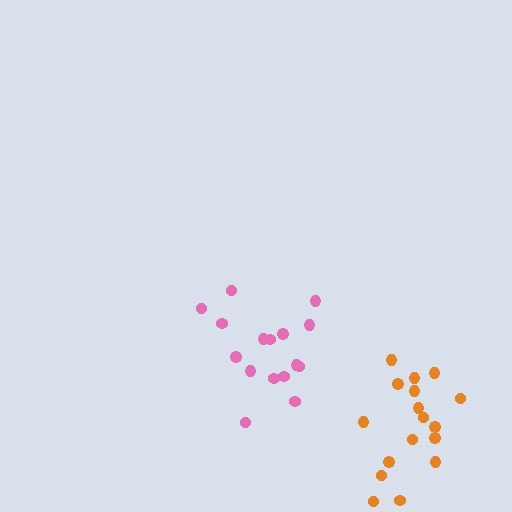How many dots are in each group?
Group 1: 17 dots, Group 2: 16 dots (33 total).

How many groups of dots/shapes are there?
There are 2 groups.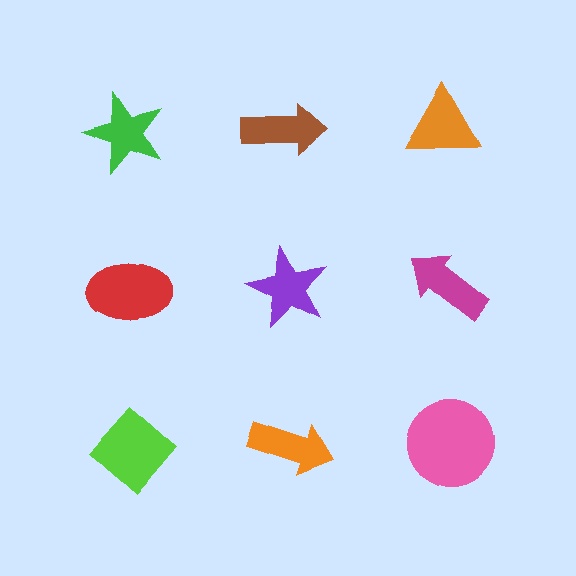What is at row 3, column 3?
A pink circle.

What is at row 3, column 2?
An orange arrow.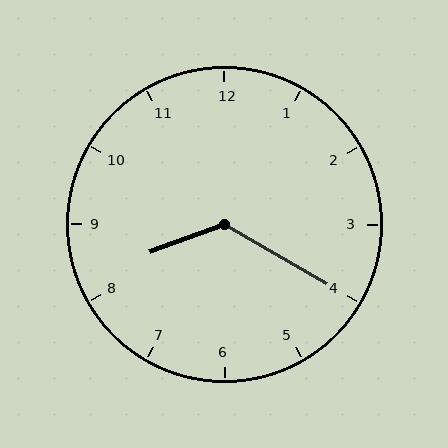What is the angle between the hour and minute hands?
Approximately 130 degrees.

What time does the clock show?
8:20.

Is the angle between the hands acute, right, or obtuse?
It is obtuse.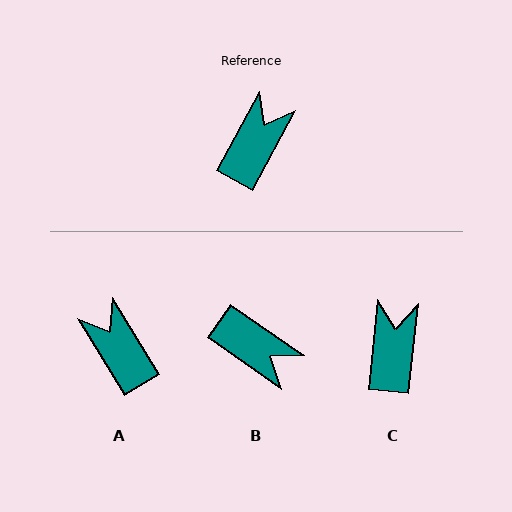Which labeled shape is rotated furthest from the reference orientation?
B, about 96 degrees away.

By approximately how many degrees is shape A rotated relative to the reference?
Approximately 60 degrees counter-clockwise.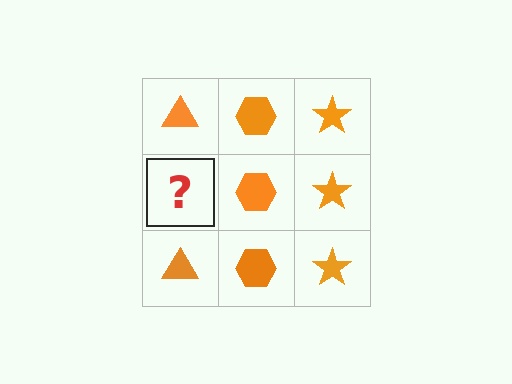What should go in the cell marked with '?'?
The missing cell should contain an orange triangle.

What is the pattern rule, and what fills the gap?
The rule is that each column has a consistent shape. The gap should be filled with an orange triangle.